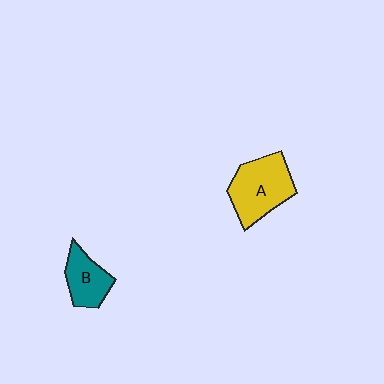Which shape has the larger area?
Shape A (yellow).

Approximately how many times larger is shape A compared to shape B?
Approximately 1.6 times.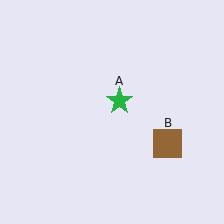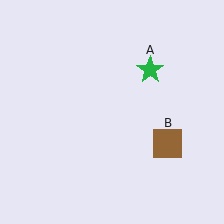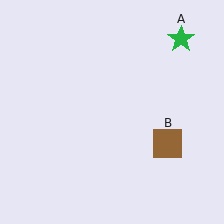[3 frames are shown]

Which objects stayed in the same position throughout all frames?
Brown square (object B) remained stationary.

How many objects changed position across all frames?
1 object changed position: green star (object A).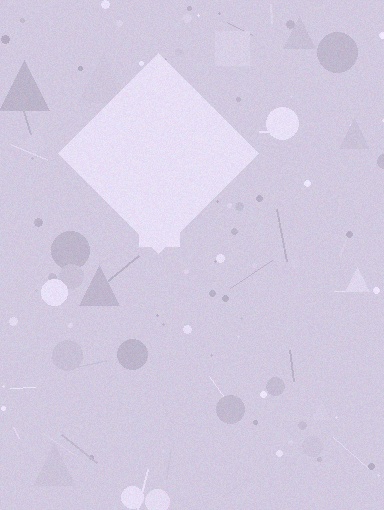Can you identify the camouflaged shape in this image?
The camouflaged shape is a diamond.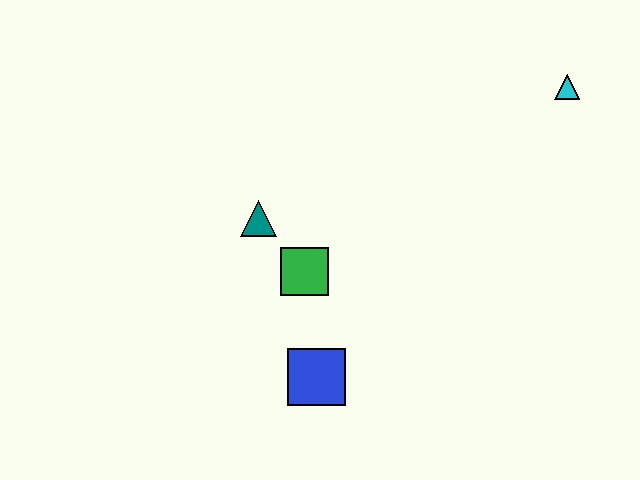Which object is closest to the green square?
The teal triangle is closest to the green square.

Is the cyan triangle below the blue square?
No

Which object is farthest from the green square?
The cyan triangle is farthest from the green square.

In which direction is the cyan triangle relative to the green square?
The cyan triangle is to the right of the green square.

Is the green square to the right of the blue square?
No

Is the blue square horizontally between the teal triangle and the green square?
No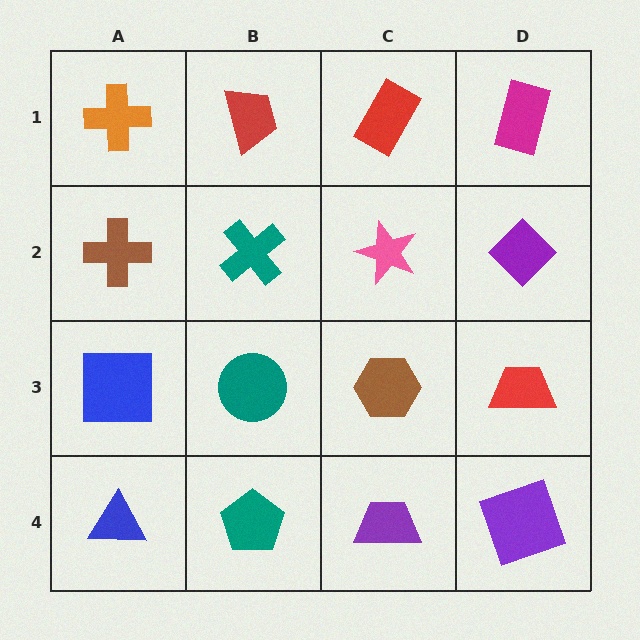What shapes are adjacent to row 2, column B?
A red trapezoid (row 1, column B), a teal circle (row 3, column B), a brown cross (row 2, column A), a pink star (row 2, column C).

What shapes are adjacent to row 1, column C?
A pink star (row 2, column C), a red trapezoid (row 1, column B), a magenta rectangle (row 1, column D).